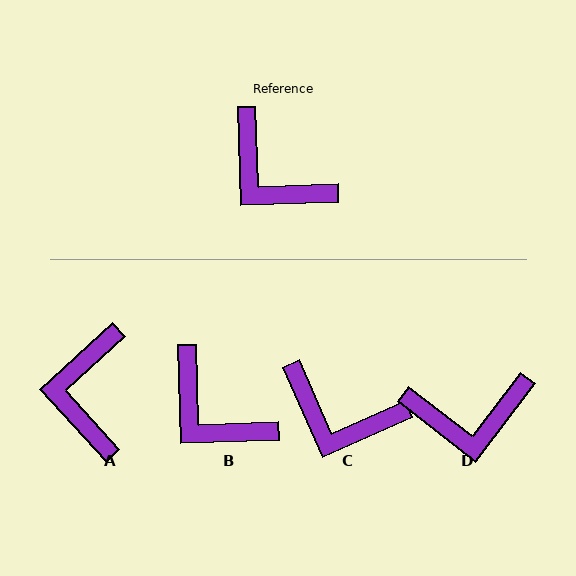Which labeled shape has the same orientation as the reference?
B.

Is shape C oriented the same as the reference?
No, it is off by about 22 degrees.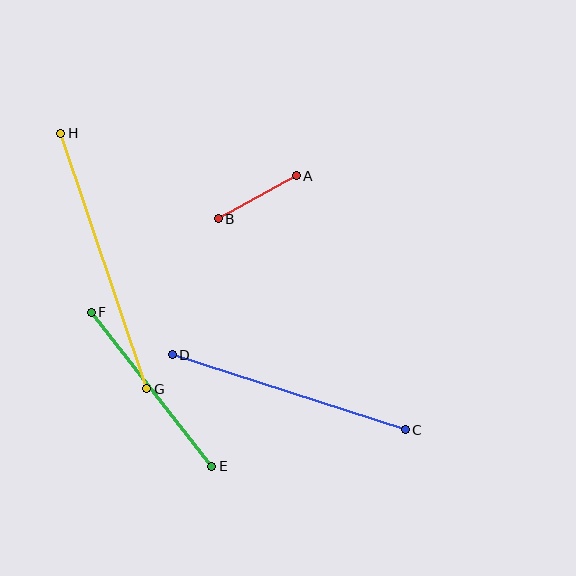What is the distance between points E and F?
The distance is approximately 196 pixels.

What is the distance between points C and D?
The distance is approximately 245 pixels.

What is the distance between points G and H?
The distance is approximately 270 pixels.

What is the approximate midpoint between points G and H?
The midpoint is at approximately (104, 261) pixels.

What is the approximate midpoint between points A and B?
The midpoint is at approximately (257, 197) pixels.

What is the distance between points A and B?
The distance is approximately 89 pixels.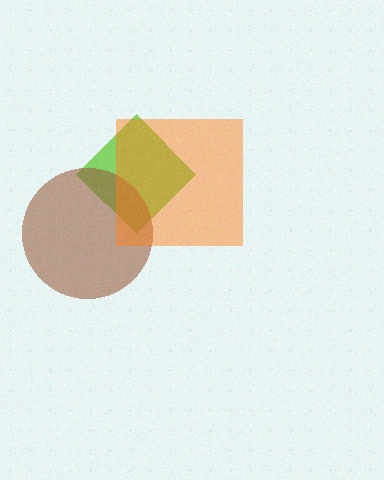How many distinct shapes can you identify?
There are 3 distinct shapes: a lime diamond, a brown circle, an orange square.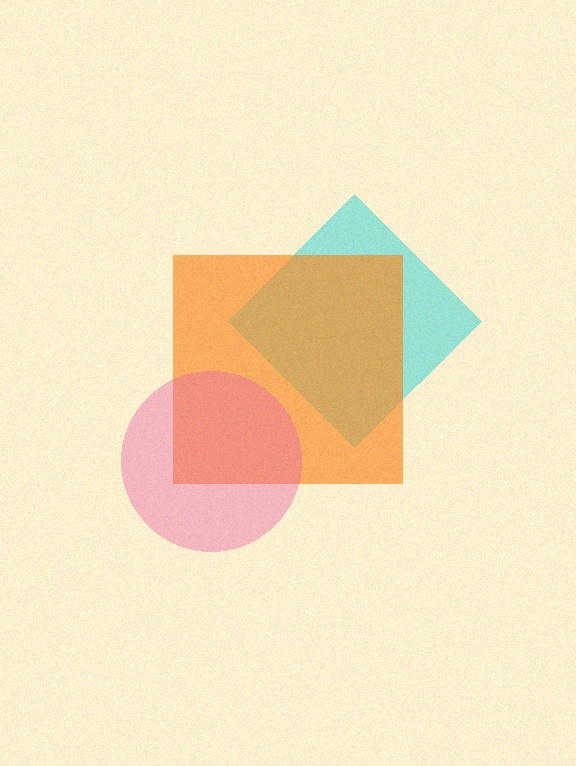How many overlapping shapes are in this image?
There are 3 overlapping shapes in the image.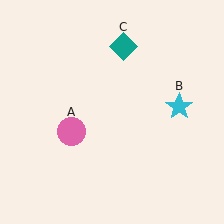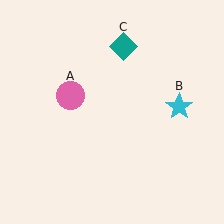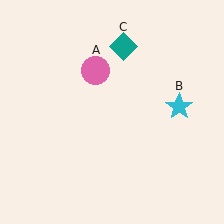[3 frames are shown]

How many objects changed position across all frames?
1 object changed position: pink circle (object A).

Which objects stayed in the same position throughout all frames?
Cyan star (object B) and teal diamond (object C) remained stationary.